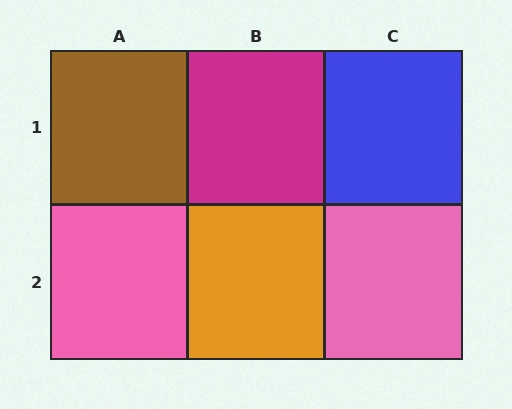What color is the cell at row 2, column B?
Orange.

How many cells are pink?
2 cells are pink.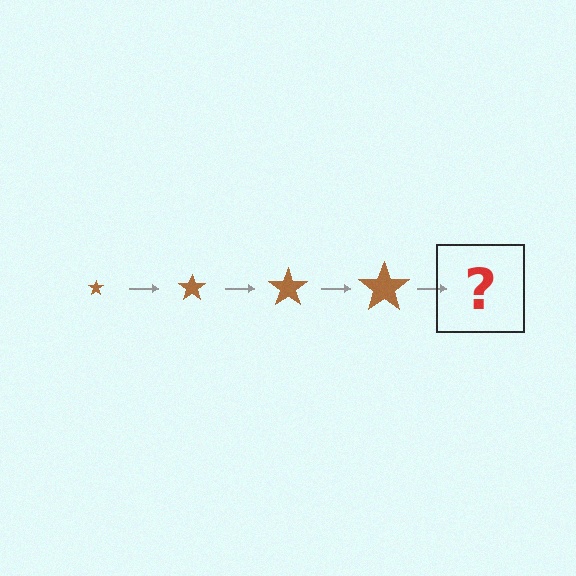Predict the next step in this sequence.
The next step is a brown star, larger than the previous one.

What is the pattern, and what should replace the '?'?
The pattern is that the star gets progressively larger each step. The '?' should be a brown star, larger than the previous one.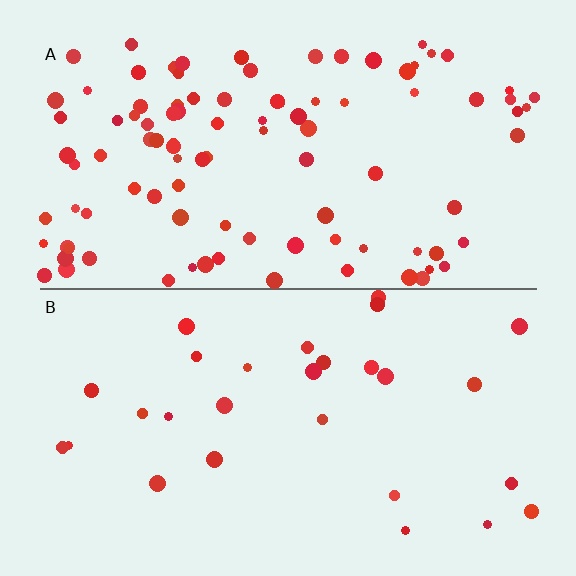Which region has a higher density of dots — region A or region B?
A (the top).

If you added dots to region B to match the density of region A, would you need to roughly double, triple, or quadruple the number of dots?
Approximately triple.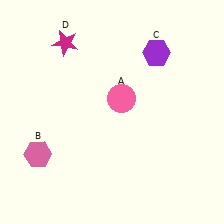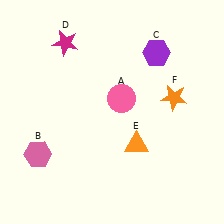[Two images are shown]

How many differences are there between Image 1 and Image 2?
There are 2 differences between the two images.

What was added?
An orange triangle (E), an orange star (F) were added in Image 2.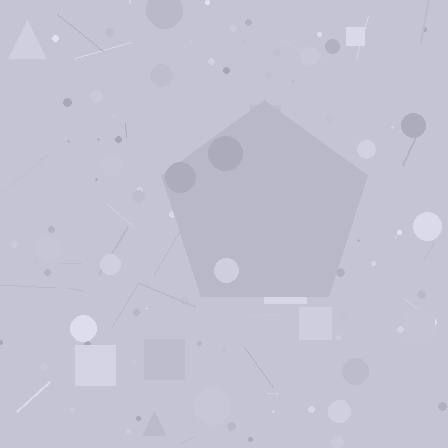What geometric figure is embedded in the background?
A pentagon is embedded in the background.